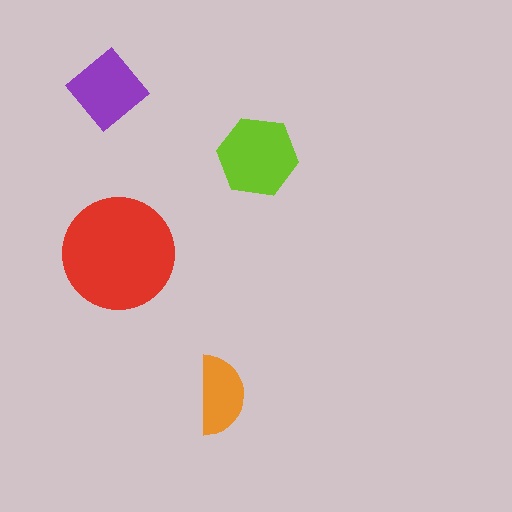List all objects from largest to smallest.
The red circle, the lime hexagon, the purple diamond, the orange semicircle.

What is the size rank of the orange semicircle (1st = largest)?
4th.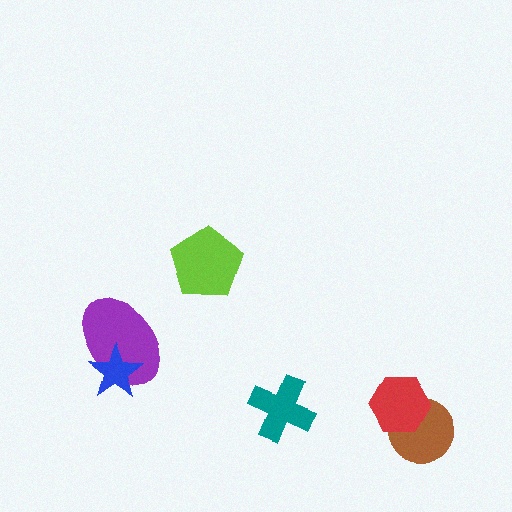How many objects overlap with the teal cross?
0 objects overlap with the teal cross.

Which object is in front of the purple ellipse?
The blue star is in front of the purple ellipse.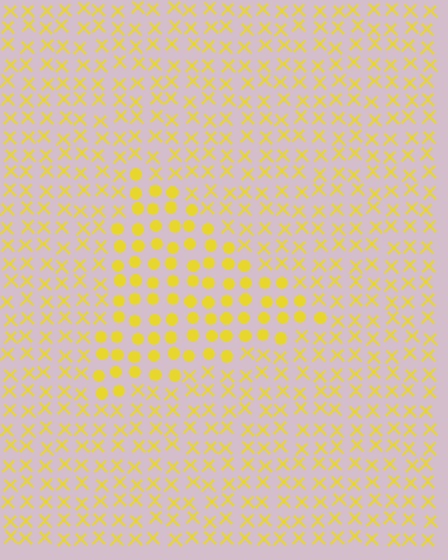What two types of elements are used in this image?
The image uses circles inside the triangle region and X marks outside it.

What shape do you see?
I see a triangle.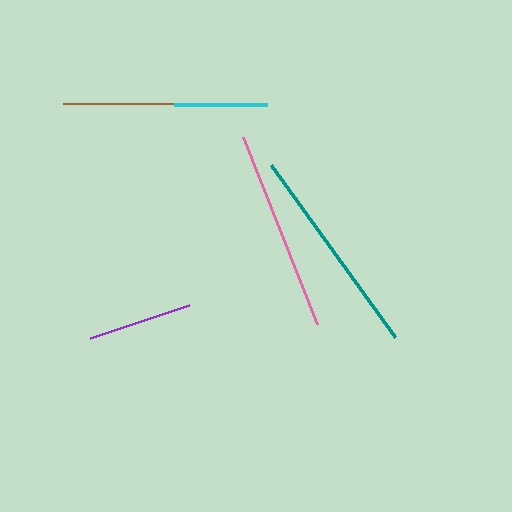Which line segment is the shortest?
The cyan line is the shortest at approximately 93 pixels.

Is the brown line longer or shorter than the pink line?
The pink line is longer than the brown line.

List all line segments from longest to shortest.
From longest to shortest: teal, pink, brown, purple, cyan.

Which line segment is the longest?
The teal line is the longest at approximately 212 pixels.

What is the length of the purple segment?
The purple segment is approximately 104 pixels long.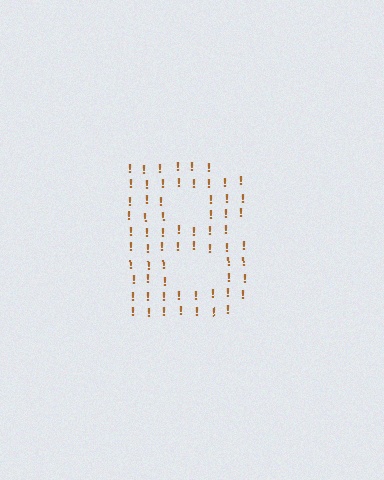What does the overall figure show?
The overall figure shows the letter B.